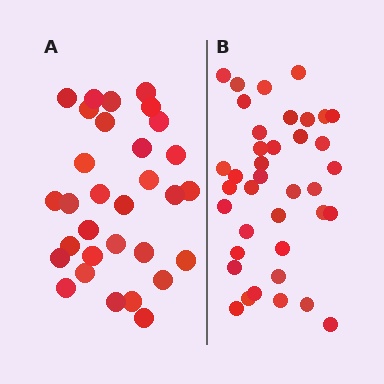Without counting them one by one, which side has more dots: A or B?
Region B (the right region) has more dots.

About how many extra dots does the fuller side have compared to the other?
Region B has roughly 8 or so more dots than region A.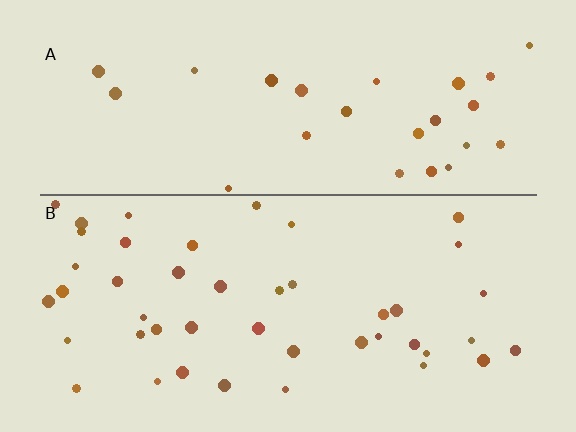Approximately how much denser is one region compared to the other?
Approximately 1.6× — region B over region A.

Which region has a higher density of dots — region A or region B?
B (the bottom).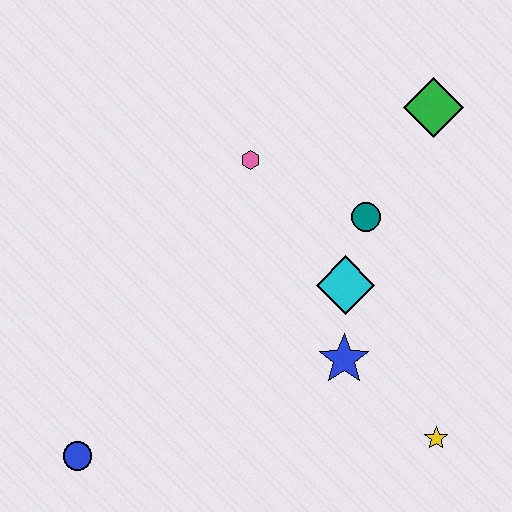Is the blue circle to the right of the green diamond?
No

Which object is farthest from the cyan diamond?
The blue circle is farthest from the cyan diamond.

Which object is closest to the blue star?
The cyan diamond is closest to the blue star.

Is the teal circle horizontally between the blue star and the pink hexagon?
No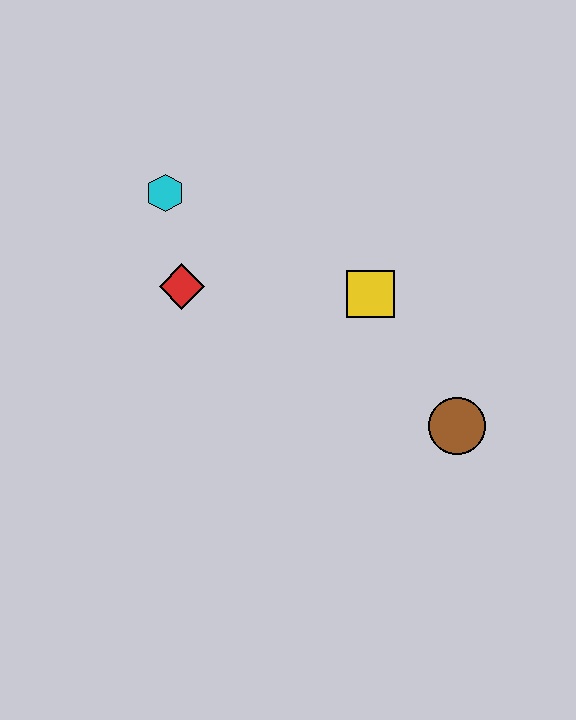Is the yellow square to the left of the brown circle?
Yes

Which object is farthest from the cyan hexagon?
The brown circle is farthest from the cyan hexagon.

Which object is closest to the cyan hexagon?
The red diamond is closest to the cyan hexagon.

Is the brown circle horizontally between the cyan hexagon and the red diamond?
No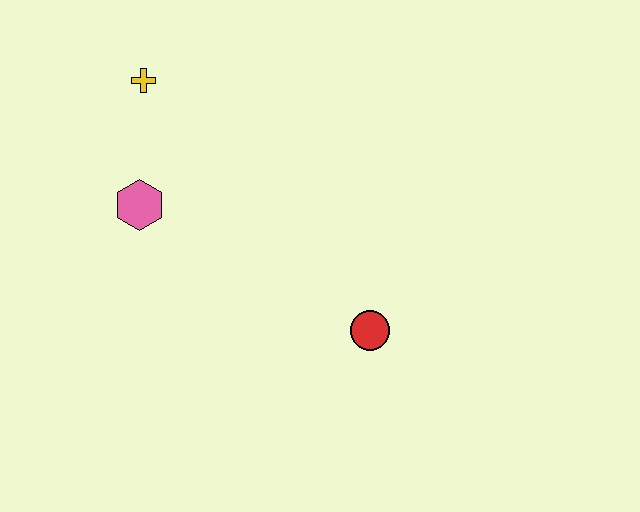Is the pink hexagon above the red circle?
Yes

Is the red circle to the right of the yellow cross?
Yes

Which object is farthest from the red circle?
The yellow cross is farthest from the red circle.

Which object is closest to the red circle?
The pink hexagon is closest to the red circle.